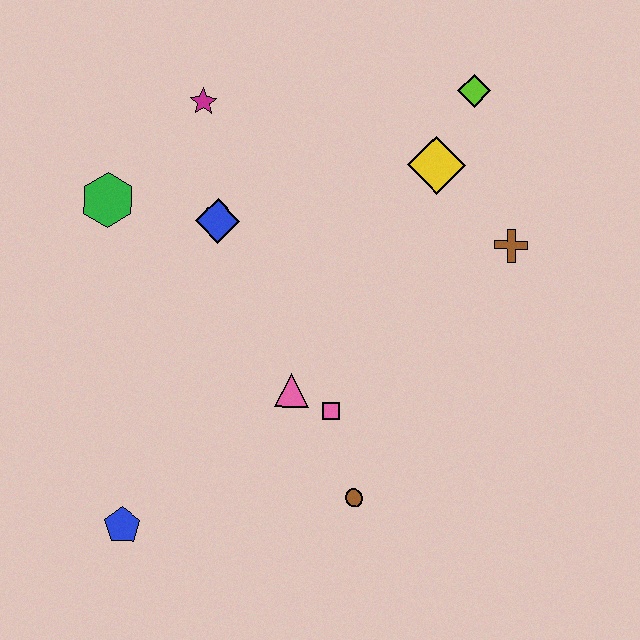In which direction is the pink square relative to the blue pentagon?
The pink square is to the right of the blue pentagon.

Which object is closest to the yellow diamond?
The lime diamond is closest to the yellow diamond.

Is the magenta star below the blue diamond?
No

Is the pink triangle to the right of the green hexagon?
Yes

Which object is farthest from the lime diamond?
The blue pentagon is farthest from the lime diamond.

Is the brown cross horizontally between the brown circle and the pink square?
No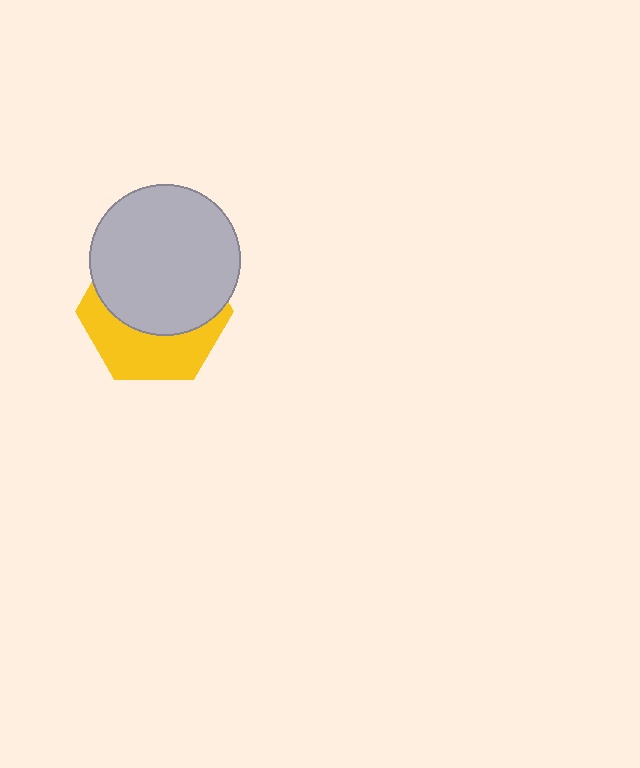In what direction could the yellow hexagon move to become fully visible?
The yellow hexagon could move down. That would shift it out from behind the light gray circle entirely.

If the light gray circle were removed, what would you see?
You would see the complete yellow hexagon.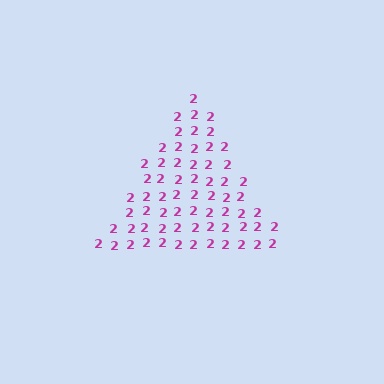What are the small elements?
The small elements are digit 2's.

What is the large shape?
The large shape is a triangle.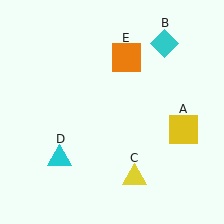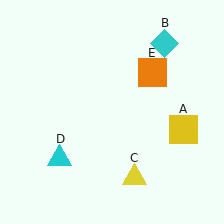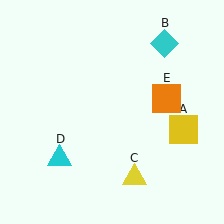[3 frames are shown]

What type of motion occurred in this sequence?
The orange square (object E) rotated clockwise around the center of the scene.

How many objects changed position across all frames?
1 object changed position: orange square (object E).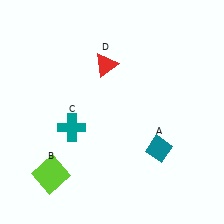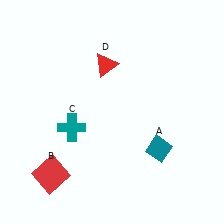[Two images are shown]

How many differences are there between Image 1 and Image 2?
There is 1 difference between the two images.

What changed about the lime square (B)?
In Image 1, B is lime. In Image 2, it changed to red.